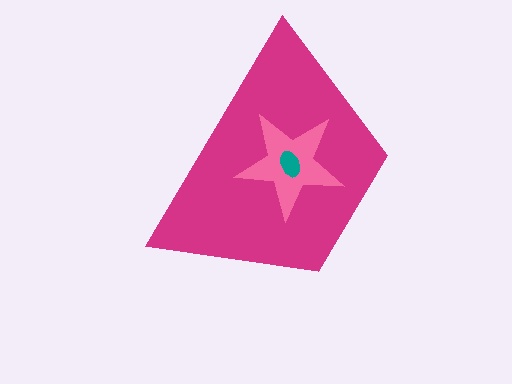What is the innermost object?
The teal ellipse.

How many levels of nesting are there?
3.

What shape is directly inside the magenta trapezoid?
The pink star.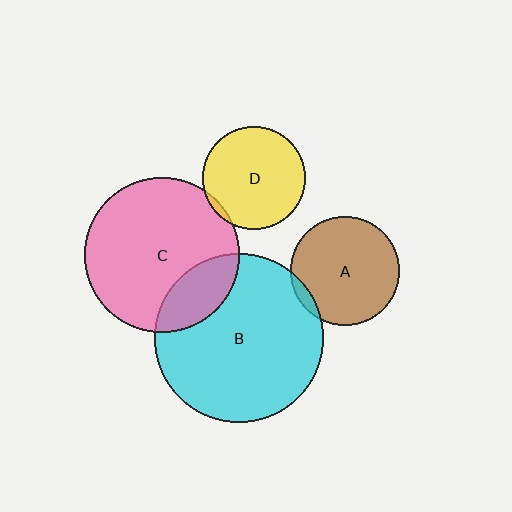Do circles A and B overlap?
Yes.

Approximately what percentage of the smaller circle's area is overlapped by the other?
Approximately 5%.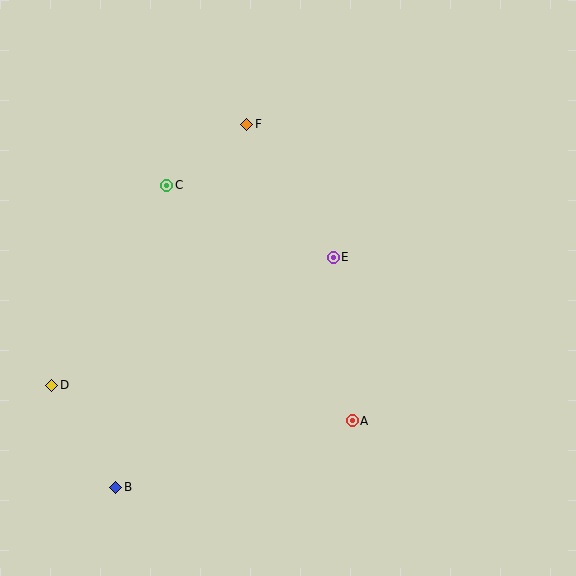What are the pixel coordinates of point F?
Point F is at (247, 124).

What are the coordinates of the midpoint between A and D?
The midpoint between A and D is at (202, 403).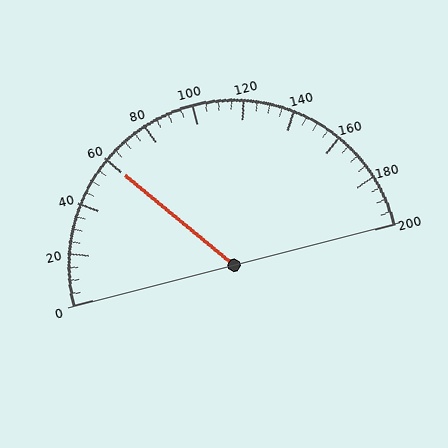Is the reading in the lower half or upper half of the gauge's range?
The reading is in the lower half of the range (0 to 200).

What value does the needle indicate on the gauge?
The needle indicates approximately 60.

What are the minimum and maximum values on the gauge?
The gauge ranges from 0 to 200.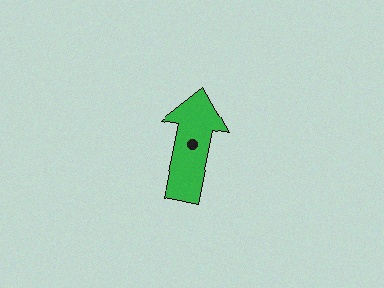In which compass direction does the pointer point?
North.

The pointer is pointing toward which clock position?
Roughly 12 o'clock.